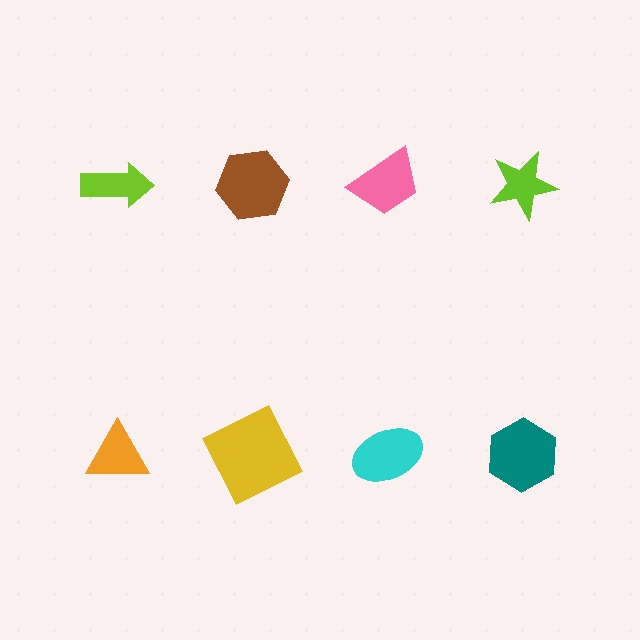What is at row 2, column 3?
A cyan ellipse.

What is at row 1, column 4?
A lime star.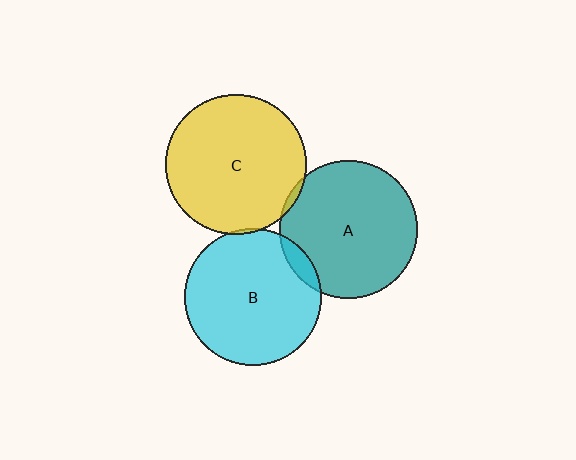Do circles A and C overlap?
Yes.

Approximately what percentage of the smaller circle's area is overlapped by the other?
Approximately 5%.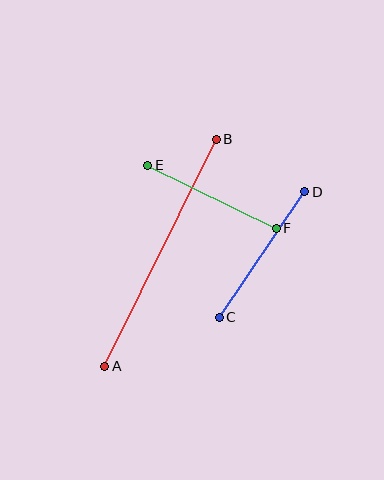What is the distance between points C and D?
The distance is approximately 152 pixels.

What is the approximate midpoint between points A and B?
The midpoint is at approximately (160, 253) pixels.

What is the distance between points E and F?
The distance is approximately 143 pixels.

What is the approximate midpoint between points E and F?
The midpoint is at approximately (212, 197) pixels.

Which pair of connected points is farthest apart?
Points A and B are farthest apart.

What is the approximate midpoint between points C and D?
The midpoint is at approximately (262, 255) pixels.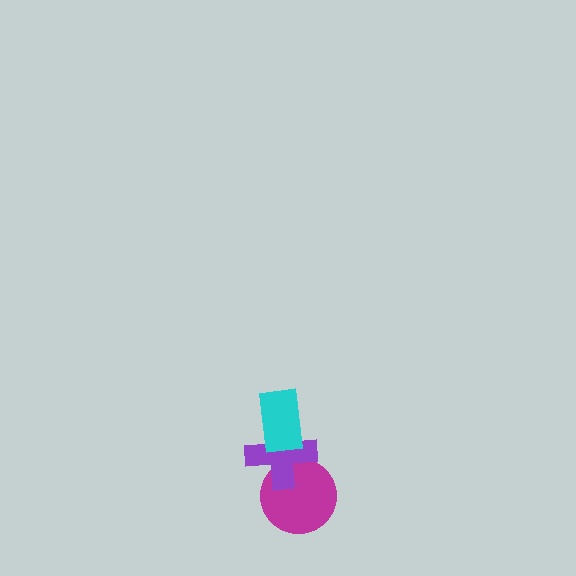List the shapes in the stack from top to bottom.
From top to bottom: the cyan rectangle, the purple cross, the magenta circle.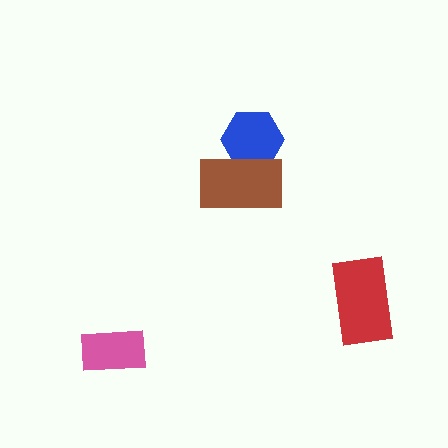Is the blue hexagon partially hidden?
Yes, it is partially covered by another shape.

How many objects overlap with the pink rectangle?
0 objects overlap with the pink rectangle.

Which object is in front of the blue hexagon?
The brown rectangle is in front of the blue hexagon.